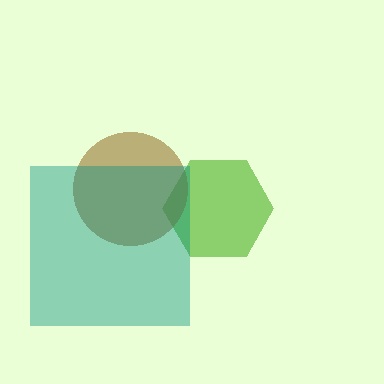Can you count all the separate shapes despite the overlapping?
Yes, there are 3 separate shapes.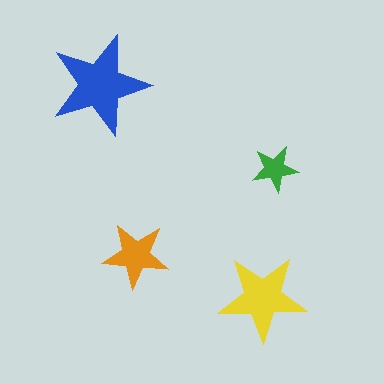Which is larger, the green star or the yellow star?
The yellow one.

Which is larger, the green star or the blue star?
The blue one.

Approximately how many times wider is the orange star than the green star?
About 1.5 times wider.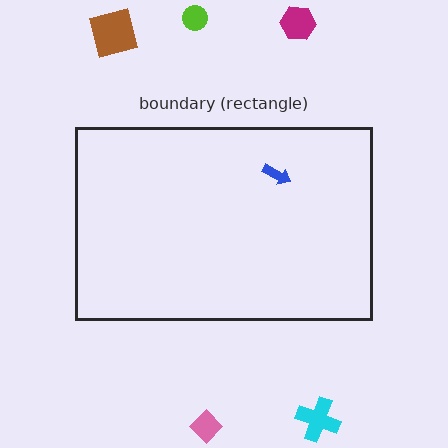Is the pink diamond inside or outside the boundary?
Outside.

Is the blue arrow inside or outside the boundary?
Inside.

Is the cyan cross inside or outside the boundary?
Outside.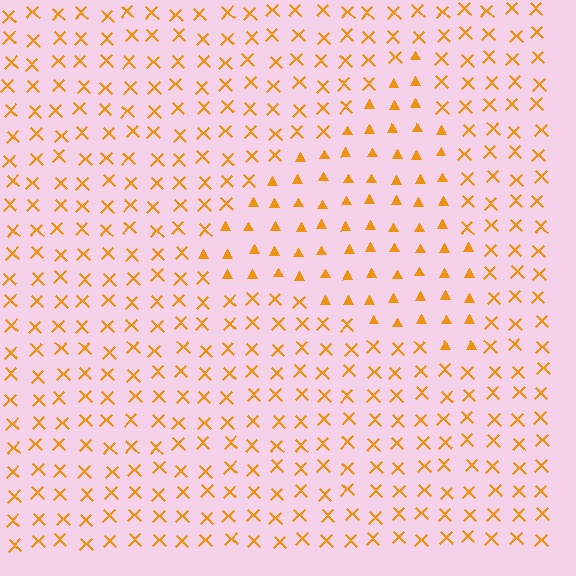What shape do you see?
I see a triangle.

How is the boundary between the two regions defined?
The boundary is defined by a change in element shape: triangles inside vs. X marks outside. All elements share the same color and spacing.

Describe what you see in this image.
The image is filled with small orange elements arranged in a uniform grid. A triangle-shaped region contains triangles, while the surrounding area contains X marks. The boundary is defined purely by the change in element shape.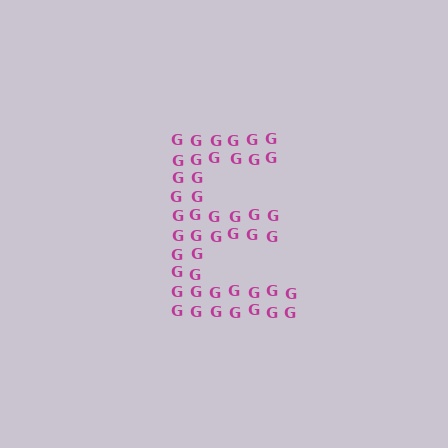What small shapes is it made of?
It is made of small letter G's.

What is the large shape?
The large shape is the letter E.